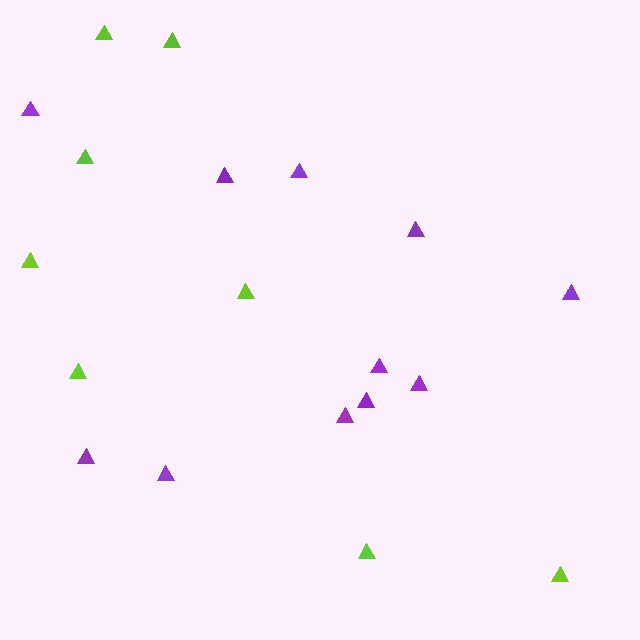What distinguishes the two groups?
There are 2 groups: one group of lime triangles (8) and one group of purple triangles (11).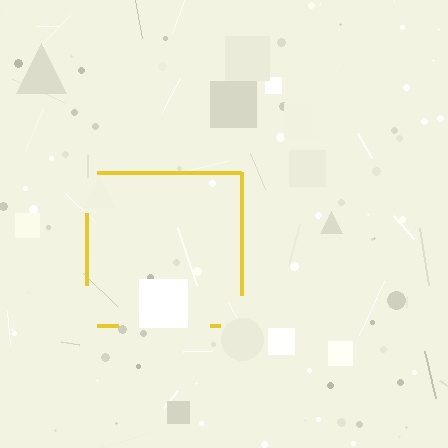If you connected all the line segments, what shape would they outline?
They would outline a square.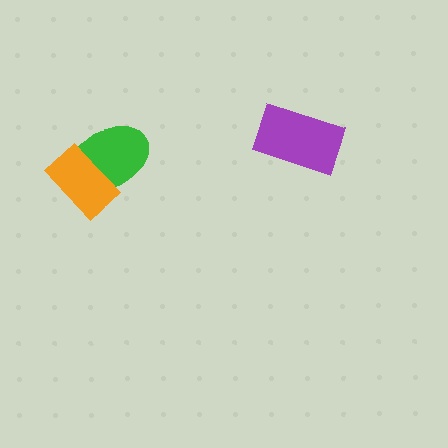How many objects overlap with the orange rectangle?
1 object overlaps with the orange rectangle.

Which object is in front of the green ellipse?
The orange rectangle is in front of the green ellipse.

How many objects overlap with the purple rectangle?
0 objects overlap with the purple rectangle.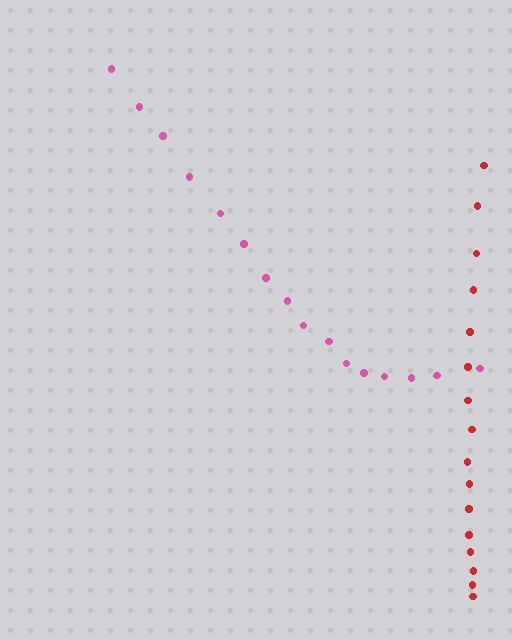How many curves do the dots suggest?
There are 2 distinct paths.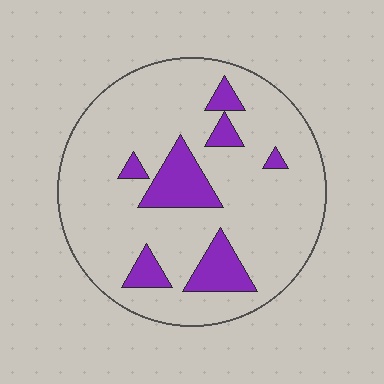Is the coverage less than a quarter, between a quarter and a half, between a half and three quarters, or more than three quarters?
Less than a quarter.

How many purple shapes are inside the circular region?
7.